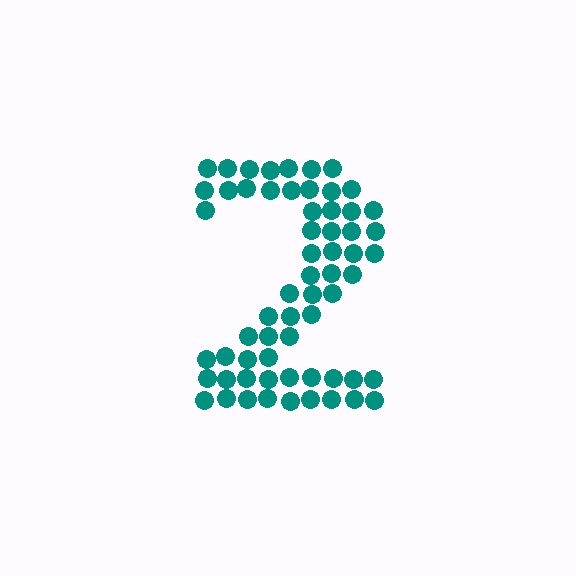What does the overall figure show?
The overall figure shows the digit 2.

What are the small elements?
The small elements are circles.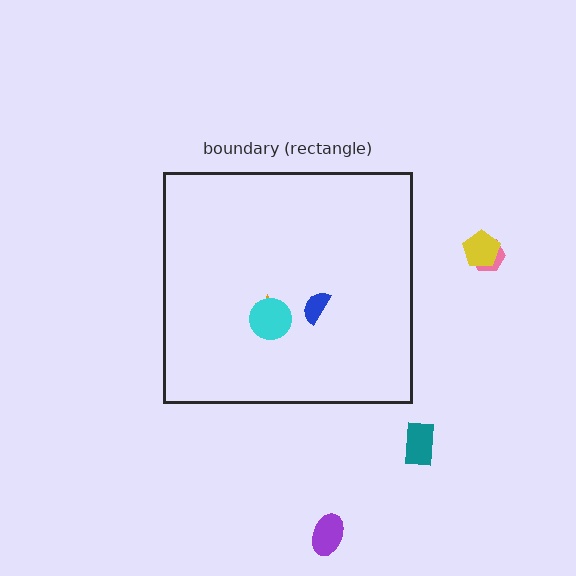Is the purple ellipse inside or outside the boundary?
Outside.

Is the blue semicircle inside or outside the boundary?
Inside.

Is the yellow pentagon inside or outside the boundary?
Outside.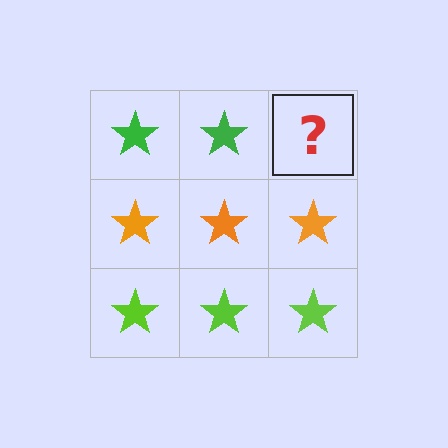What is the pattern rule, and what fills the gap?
The rule is that each row has a consistent color. The gap should be filled with a green star.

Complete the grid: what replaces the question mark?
The question mark should be replaced with a green star.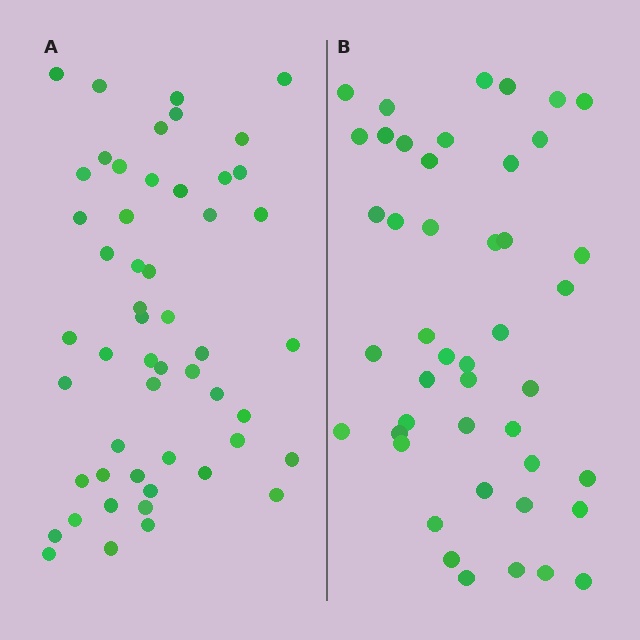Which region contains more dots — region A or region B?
Region A (the left region) has more dots.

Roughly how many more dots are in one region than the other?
Region A has roughly 8 or so more dots than region B.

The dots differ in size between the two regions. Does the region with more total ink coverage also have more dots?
No. Region B has more total ink coverage because its dots are larger, but region A actually contains more individual dots. Total area can be misleading — the number of items is what matters here.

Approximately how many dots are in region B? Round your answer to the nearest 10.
About 40 dots. (The exact count is 45, which rounds to 40.)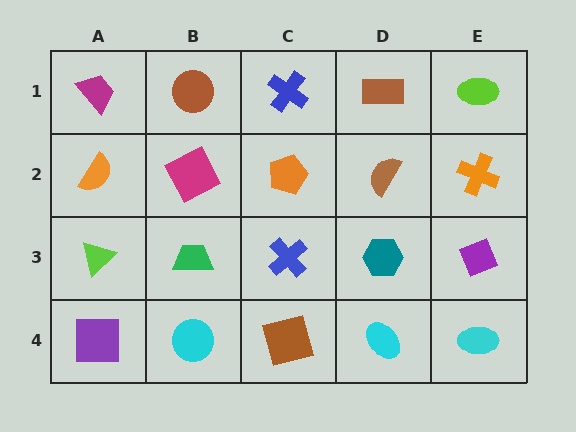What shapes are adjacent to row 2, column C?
A blue cross (row 1, column C), a blue cross (row 3, column C), a magenta square (row 2, column B), a brown semicircle (row 2, column D).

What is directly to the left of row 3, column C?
A green trapezoid.